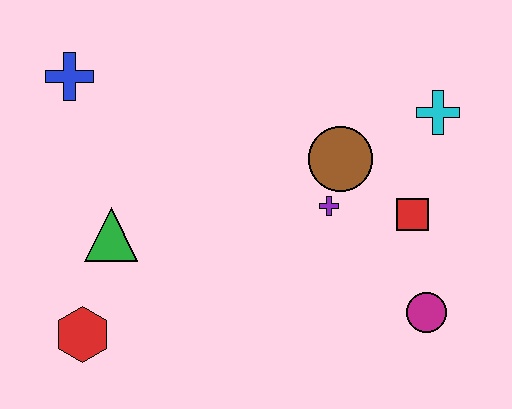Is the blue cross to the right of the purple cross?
No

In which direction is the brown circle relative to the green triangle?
The brown circle is to the right of the green triangle.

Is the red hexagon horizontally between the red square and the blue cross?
Yes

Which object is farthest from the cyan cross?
The red hexagon is farthest from the cyan cross.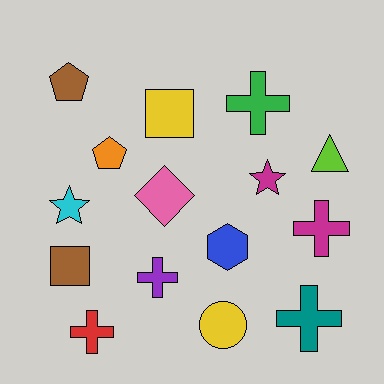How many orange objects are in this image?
There is 1 orange object.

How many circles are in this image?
There is 1 circle.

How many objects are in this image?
There are 15 objects.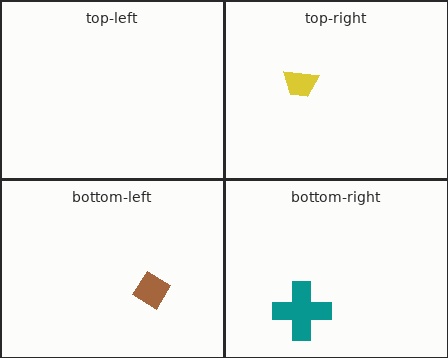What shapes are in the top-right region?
The yellow trapezoid.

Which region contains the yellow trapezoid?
The top-right region.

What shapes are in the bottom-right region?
The teal cross.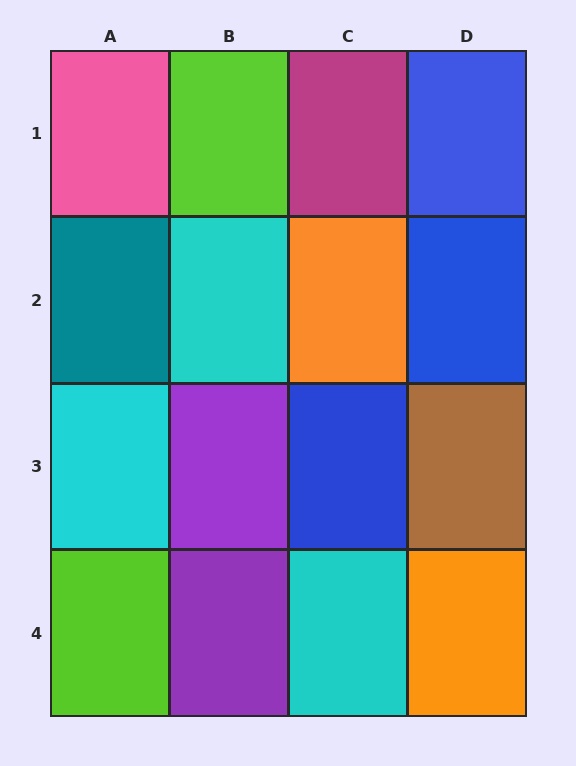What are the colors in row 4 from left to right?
Lime, purple, cyan, orange.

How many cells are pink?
1 cell is pink.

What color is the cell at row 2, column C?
Orange.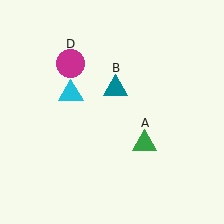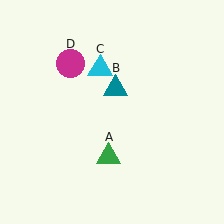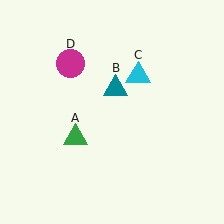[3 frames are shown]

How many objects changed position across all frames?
2 objects changed position: green triangle (object A), cyan triangle (object C).